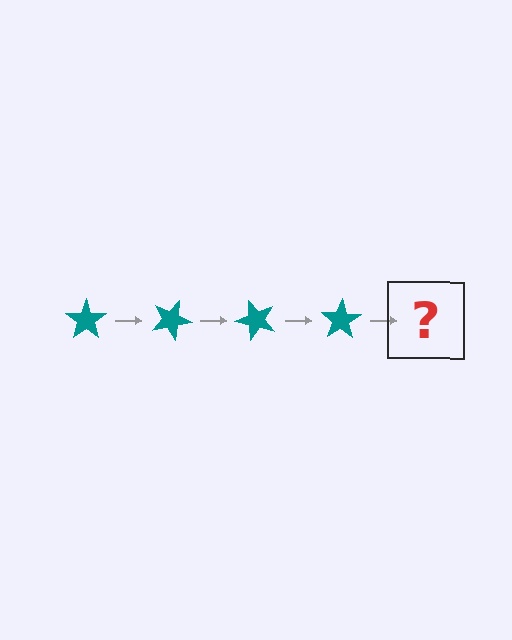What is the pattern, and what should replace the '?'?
The pattern is that the star rotates 25 degrees each step. The '?' should be a teal star rotated 100 degrees.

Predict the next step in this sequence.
The next step is a teal star rotated 100 degrees.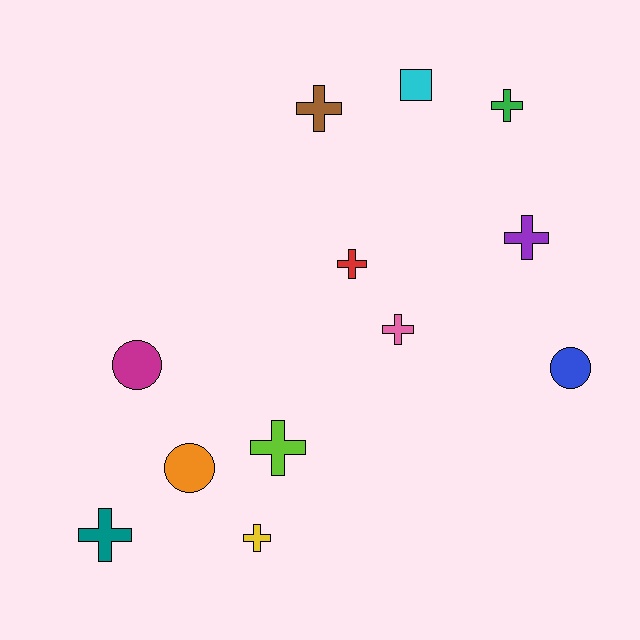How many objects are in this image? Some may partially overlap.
There are 12 objects.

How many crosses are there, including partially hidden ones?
There are 8 crosses.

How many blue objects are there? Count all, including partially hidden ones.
There is 1 blue object.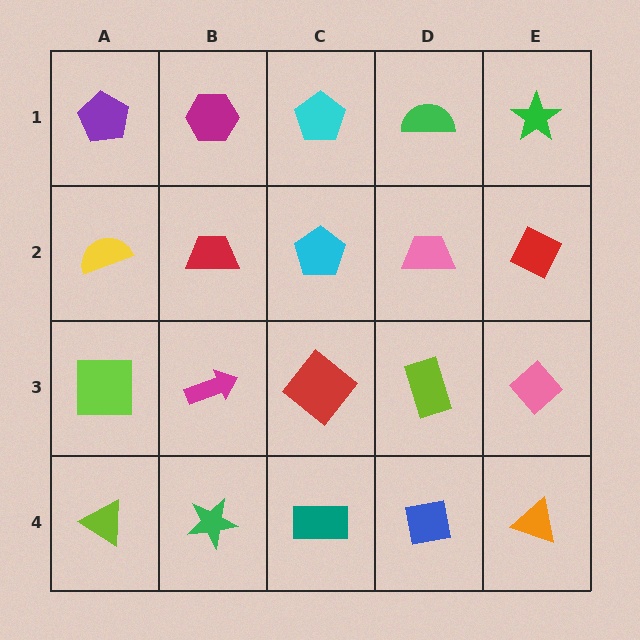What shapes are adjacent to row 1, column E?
A red diamond (row 2, column E), a green semicircle (row 1, column D).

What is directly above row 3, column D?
A pink trapezoid.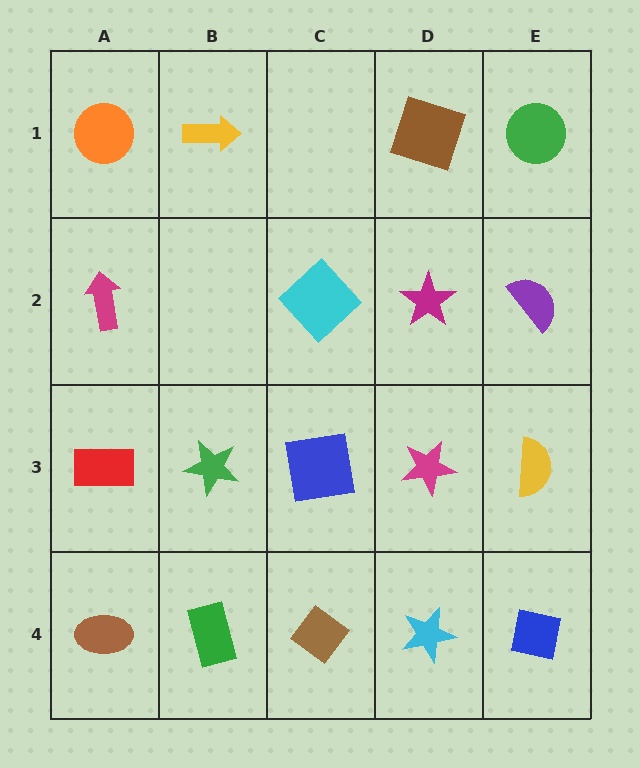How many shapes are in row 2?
4 shapes.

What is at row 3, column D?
A magenta star.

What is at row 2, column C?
A cyan diamond.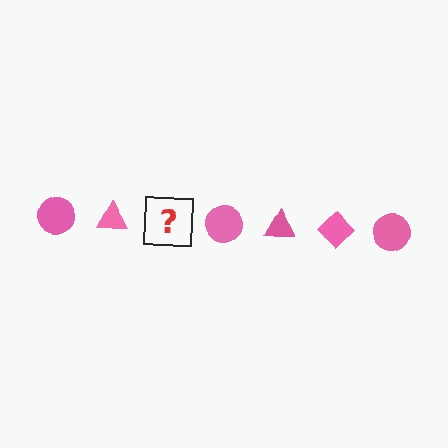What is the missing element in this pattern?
The missing element is a pink diamond.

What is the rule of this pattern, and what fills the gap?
The rule is that the pattern cycles through circle, triangle, diamond shapes in pink. The gap should be filled with a pink diamond.